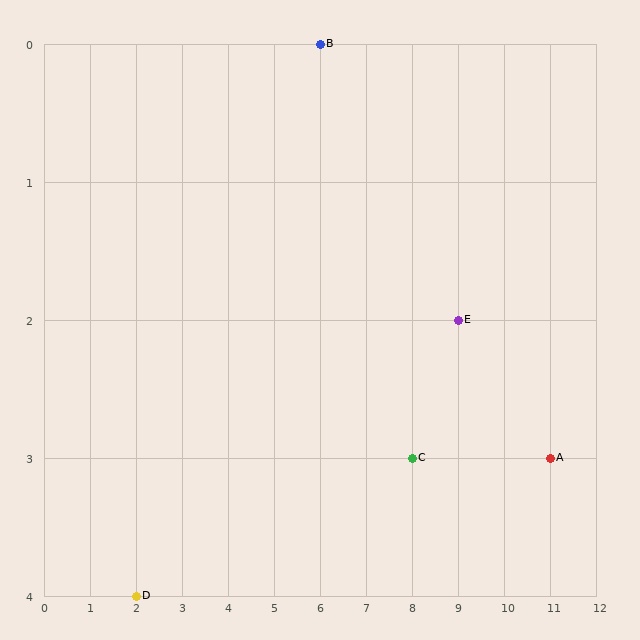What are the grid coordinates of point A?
Point A is at grid coordinates (11, 3).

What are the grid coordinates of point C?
Point C is at grid coordinates (8, 3).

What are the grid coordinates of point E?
Point E is at grid coordinates (9, 2).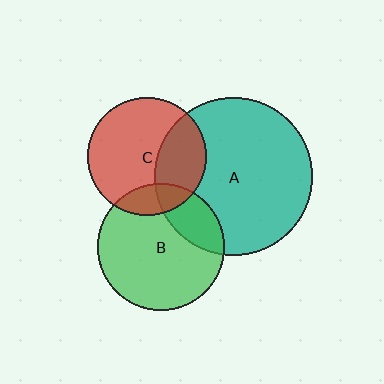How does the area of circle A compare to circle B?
Approximately 1.5 times.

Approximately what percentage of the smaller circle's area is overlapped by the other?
Approximately 30%.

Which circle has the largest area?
Circle A (teal).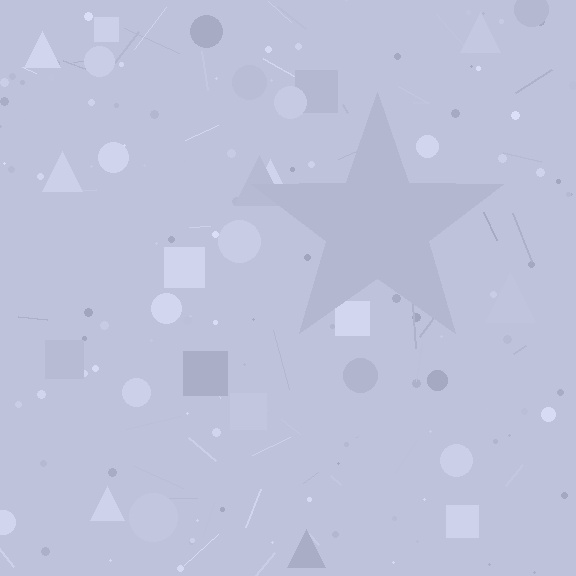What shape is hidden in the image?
A star is hidden in the image.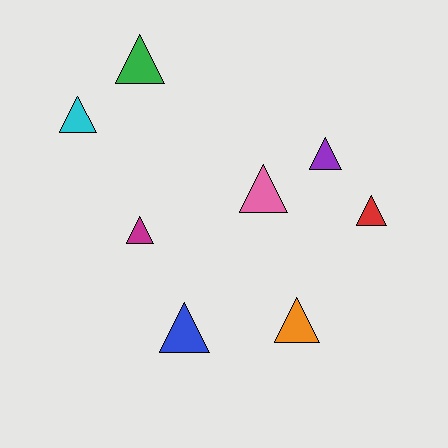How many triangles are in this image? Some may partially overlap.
There are 8 triangles.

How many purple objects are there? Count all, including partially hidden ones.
There is 1 purple object.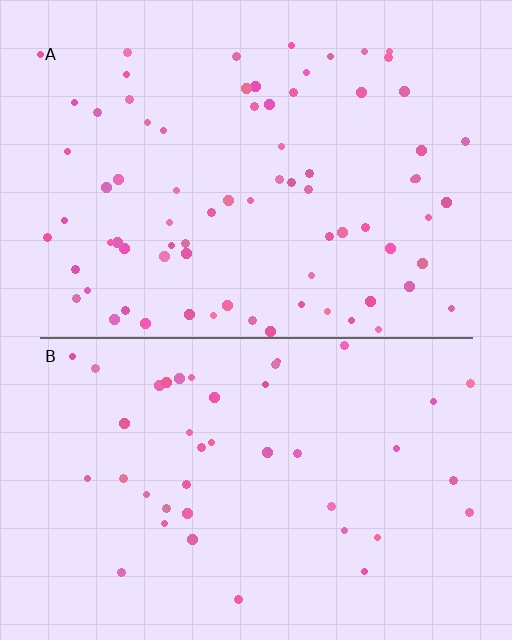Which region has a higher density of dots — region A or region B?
A (the top).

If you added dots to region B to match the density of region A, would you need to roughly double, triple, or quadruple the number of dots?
Approximately double.